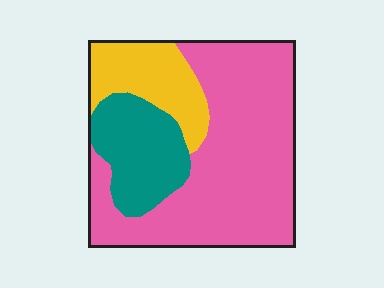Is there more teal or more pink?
Pink.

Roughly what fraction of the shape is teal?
Teal covers around 20% of the shape.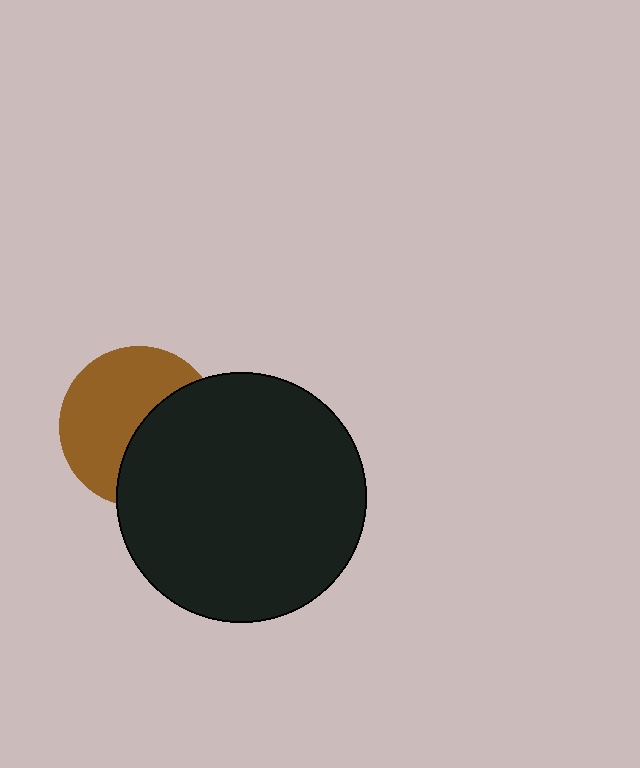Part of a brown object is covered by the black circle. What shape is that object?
It is a circle.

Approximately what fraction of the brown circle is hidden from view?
Roughly 44% of the brown circle is hidden behind the black circle.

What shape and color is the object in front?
The object in front is a black circle.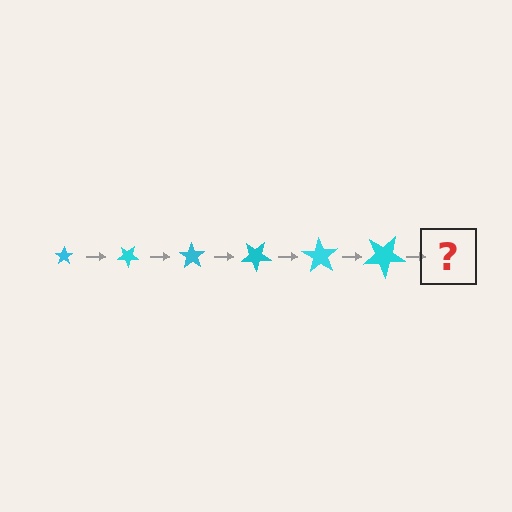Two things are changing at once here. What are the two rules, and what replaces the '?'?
The two rules are that the star grows larger each step and it rotates 35 degrees each step. The '?' should be a star, larger than the previous one and rotated 210 degrees from the start.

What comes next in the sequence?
The next element should be a star, larger than the previous one and rotated 210 degrees from the start.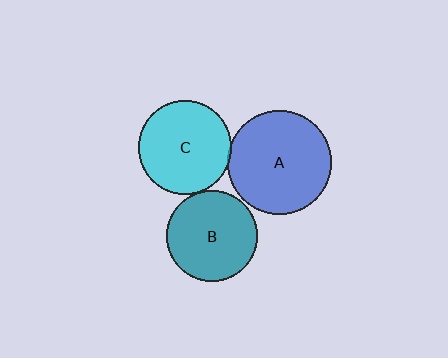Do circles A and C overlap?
Yes.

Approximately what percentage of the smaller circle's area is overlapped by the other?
Approximately 5%.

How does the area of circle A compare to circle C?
Approximately 1.2 times.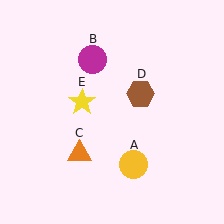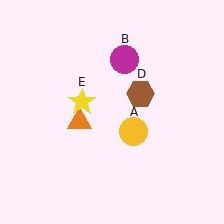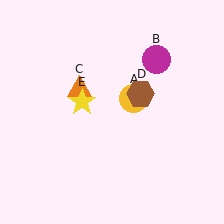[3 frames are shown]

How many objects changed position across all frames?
3 objects changed position: yellow circle (object A), magenta circle (object B), orange triangle (object C).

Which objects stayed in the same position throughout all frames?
Brown hexagon (object D) and yellow star (object E) remained stationary.